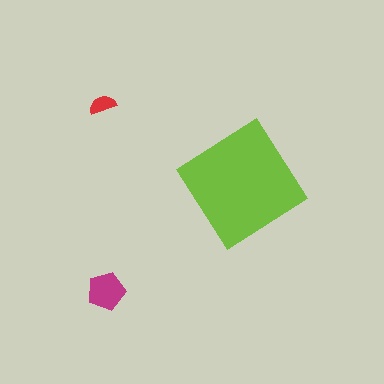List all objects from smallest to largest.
The red semicircle, the magenta pentagon, the lime diamond.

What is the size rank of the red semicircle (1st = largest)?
3rd.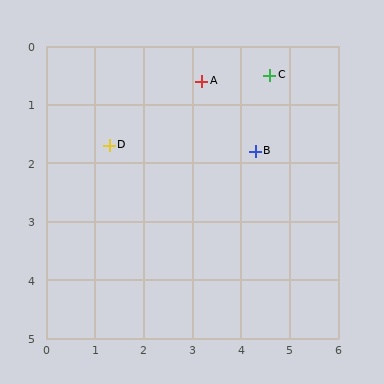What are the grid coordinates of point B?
Point B is at approximately (4.3, 1.8).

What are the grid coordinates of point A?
Point A is at approximately (3.2, 0.6).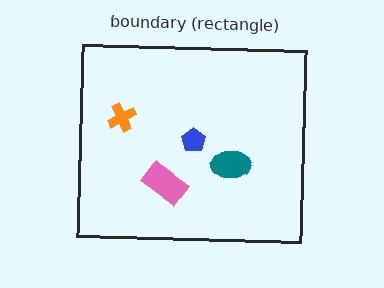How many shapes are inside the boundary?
4 inside, 0 outside.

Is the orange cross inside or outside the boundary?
Inside.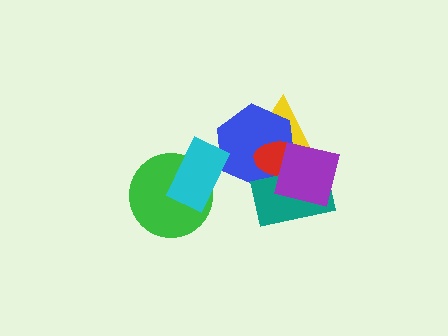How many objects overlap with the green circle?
1 object overlaps with the green circle.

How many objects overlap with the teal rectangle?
4 objects overlap with the teal rectangle.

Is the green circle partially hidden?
Yes, it is partially covered by another shape.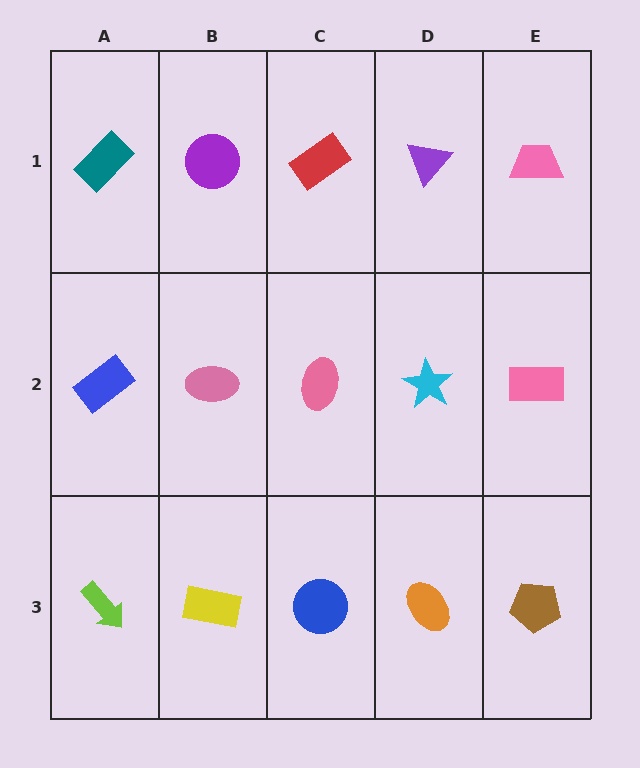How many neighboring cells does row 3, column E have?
2.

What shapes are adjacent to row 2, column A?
A teal rectangle (row 1, column A), a lime arrow (row 3, column A), a pink ellipse (row 2, column B).